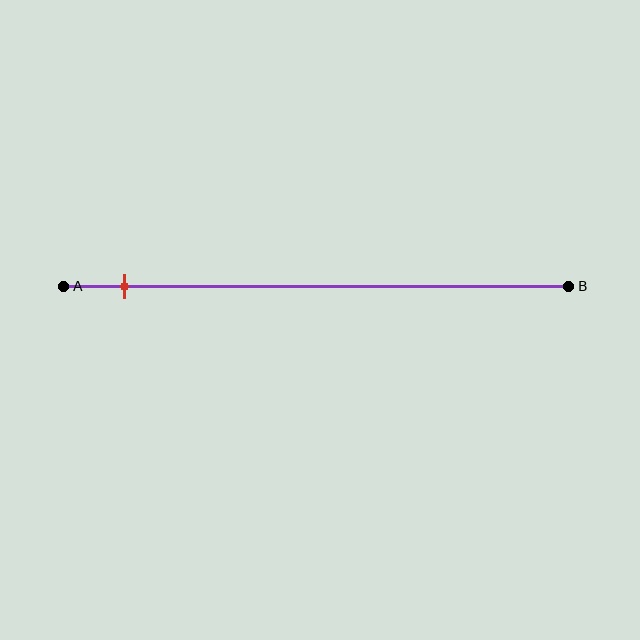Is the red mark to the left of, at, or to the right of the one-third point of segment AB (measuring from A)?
The red mark is to the left of the one-third point of segment AB.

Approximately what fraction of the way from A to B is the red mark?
The red mark is approximately 10% of the way from A to B.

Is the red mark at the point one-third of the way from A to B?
No, the mark is at about 10% from A, not at the 33% one-third point.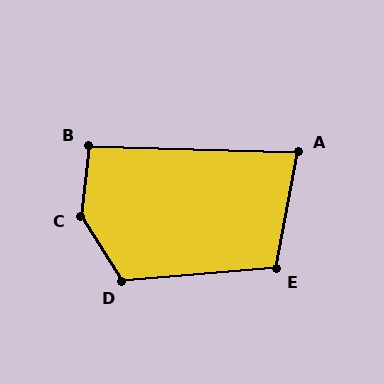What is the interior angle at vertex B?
Approximately 94 degrees (approximately right).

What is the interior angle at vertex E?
Approximately 105 degrees (obtuse).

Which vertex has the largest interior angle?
C, at approximately 142 degrees.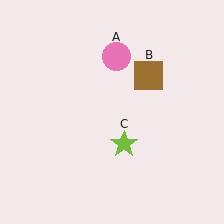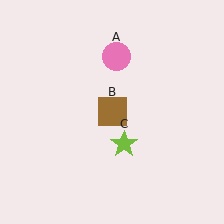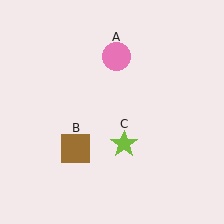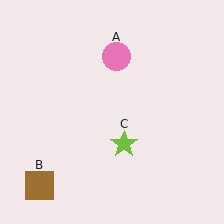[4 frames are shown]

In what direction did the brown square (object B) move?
The brown square (object B) moved down and to the left.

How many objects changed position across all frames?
1 object changed position: brown square (object B).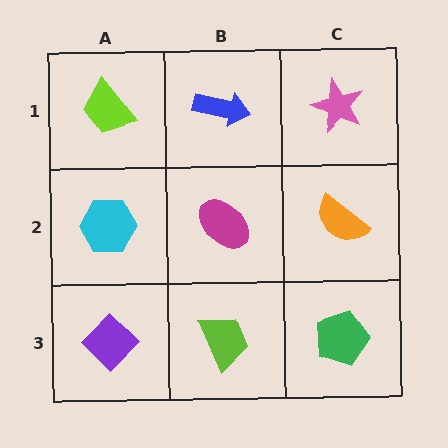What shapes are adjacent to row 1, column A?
A cyan hexagon (row 2, column A), a blue arrow (row 1, column B).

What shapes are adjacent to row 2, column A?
A lime trapezoid (row 1, column A), a purple diamond (row 3, column A), a magenta ellipse (row 2, column B).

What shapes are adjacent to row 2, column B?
A blue arrow (row 1, column B), a lime trapezoid (row 3, column B), a cyan hexagon (row 2, column A), an orange semicircle (row 2, column C).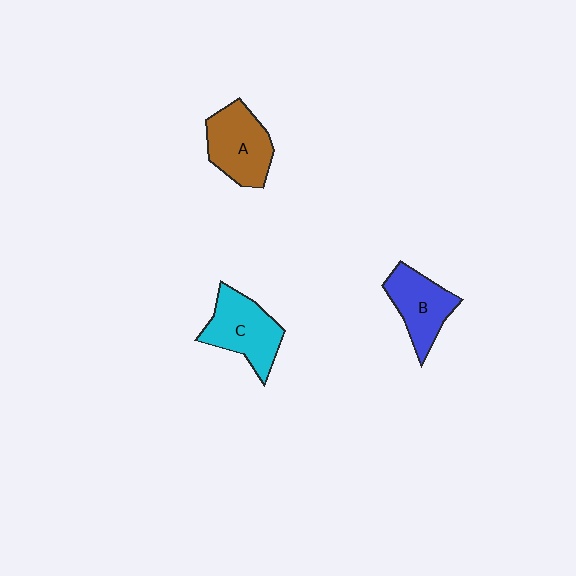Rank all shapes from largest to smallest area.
From largest to smallest: C (cyan), A (brown), B (blue).